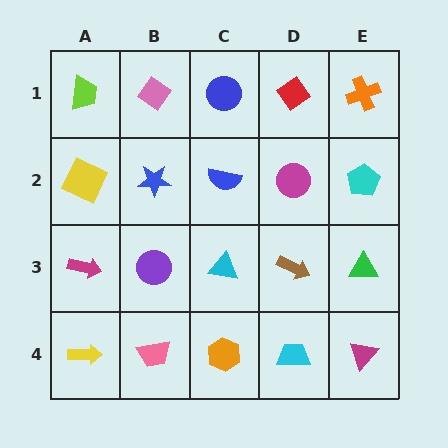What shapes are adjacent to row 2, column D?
A red diamond (row 1, column D), a brown arrow (row 3, column D), a blue semicircle (row 2, column C), a cyan pentagon (row 2, column E).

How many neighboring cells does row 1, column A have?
2.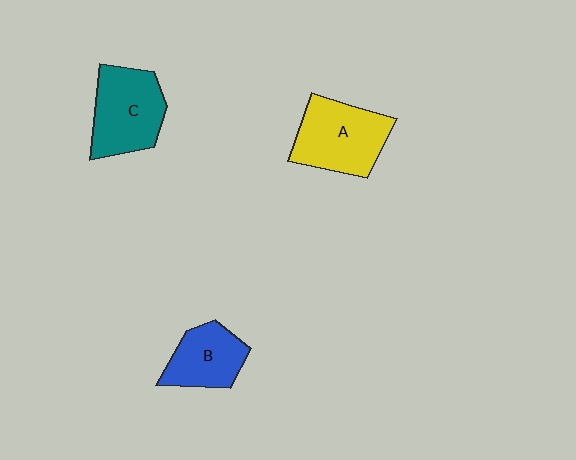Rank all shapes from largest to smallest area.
From largest to smallest: A (yellow), C (teal), B (blue).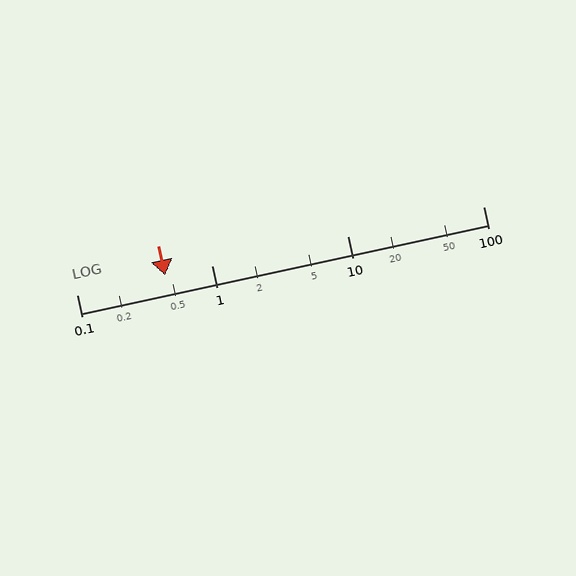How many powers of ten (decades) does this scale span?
The scale spans 3 decades, from 0.1 to 100.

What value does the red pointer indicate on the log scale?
The pointer indicates approximately 0.45.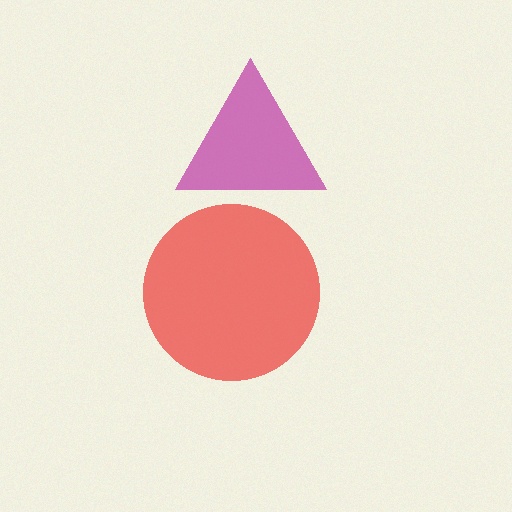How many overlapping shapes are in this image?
There are 2 overlapping shapes in the image.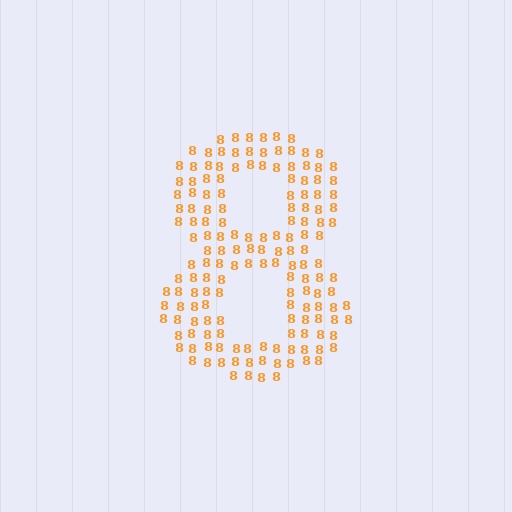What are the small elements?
The small elements are digit 8's.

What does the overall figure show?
The overall figure shows the digit 8.